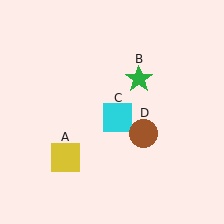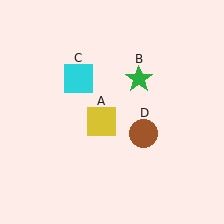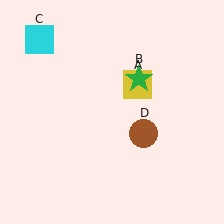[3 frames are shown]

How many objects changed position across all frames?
2 objects changed position: yellow square (object A), cyan square (object C).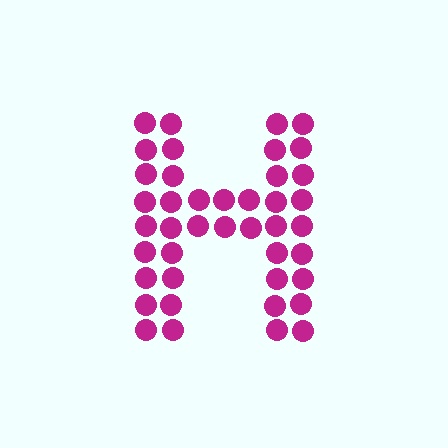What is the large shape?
The large shape is the letter H.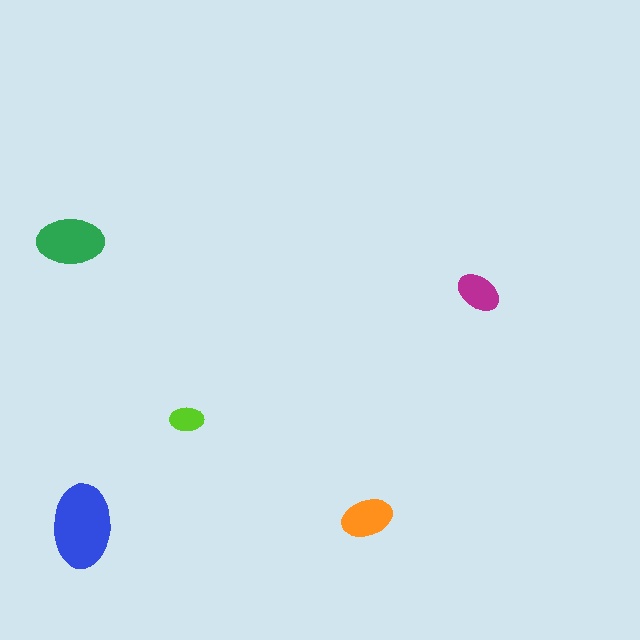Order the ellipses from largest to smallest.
the blue one, the green one, the orange one, the magenta one, the lime one.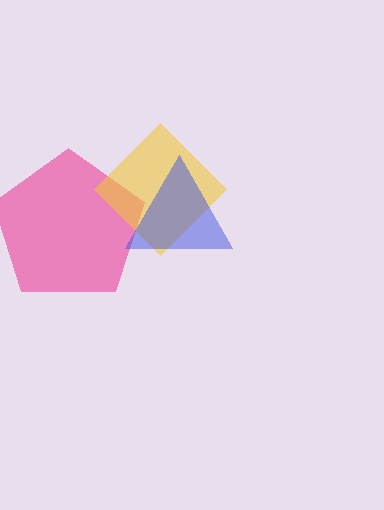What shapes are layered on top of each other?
The layered shapes are: a pink pentagon, a yellow diamond, a blue triangle.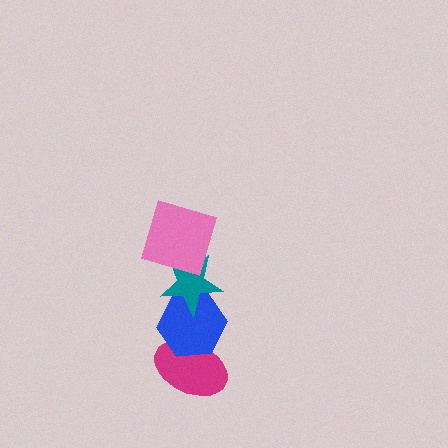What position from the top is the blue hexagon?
The blue hexagon is 3rd from the top.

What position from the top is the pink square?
The pink square is 1st from the top.